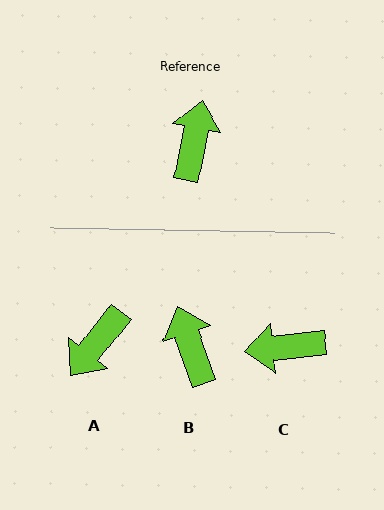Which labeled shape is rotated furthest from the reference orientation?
A, about 153 degrees away.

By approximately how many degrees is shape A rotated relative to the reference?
Approximately 153 degrees counter-clockwise.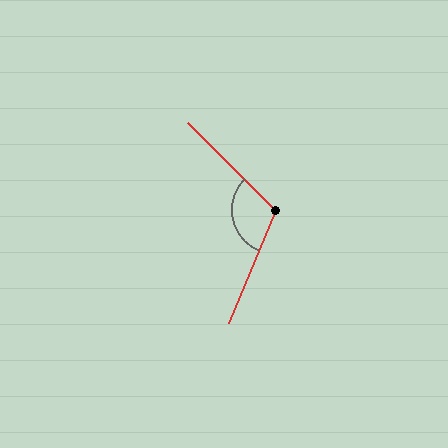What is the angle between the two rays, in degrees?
Approximately 112 degrees.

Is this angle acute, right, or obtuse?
It is obtuse.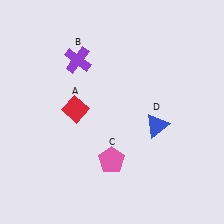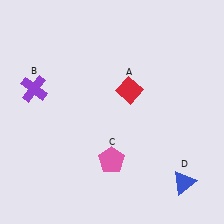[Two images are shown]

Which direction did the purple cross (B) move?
The purple cross (B) moved left.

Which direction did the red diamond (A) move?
The red diamond (A) moved right.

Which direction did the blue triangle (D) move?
The blue triangle (D) moved down.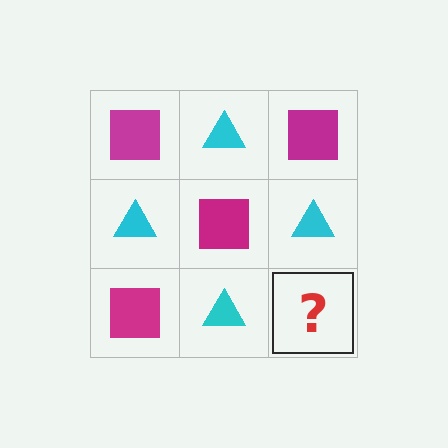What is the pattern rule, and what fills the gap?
The rule is that it alternates magenta square and cyan triangle in a checkerboard pattern. The gap should be filled with a magenta square.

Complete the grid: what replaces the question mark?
The question mark should be replaced with a magenta square.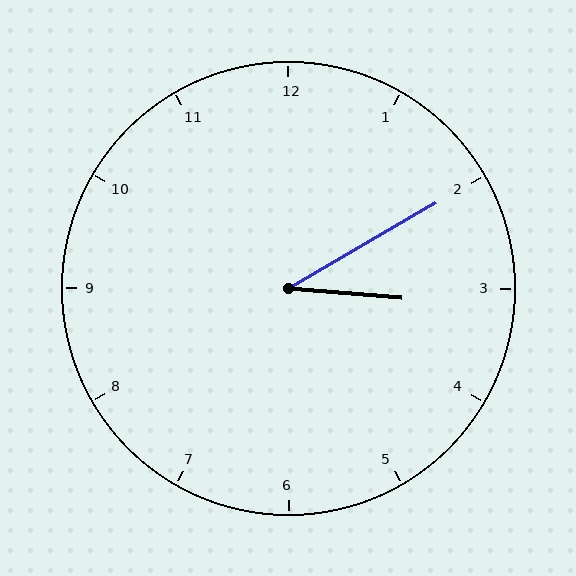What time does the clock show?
3:10.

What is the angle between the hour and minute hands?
Approximately 35 degrees.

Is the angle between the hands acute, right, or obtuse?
It is acute.